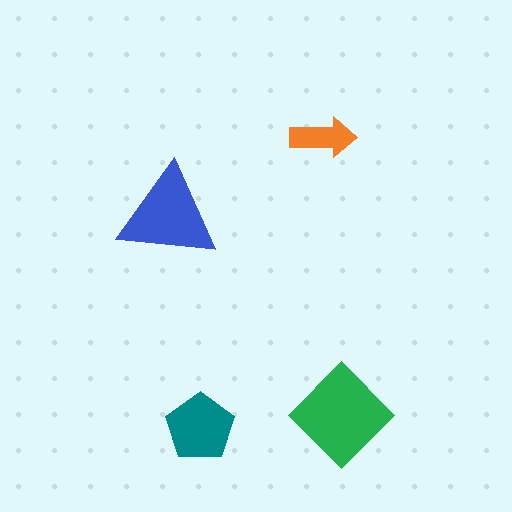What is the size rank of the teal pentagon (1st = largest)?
3rd.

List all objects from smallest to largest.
The orange arrow, the teal pentagon, the blue triangle, the green diamond.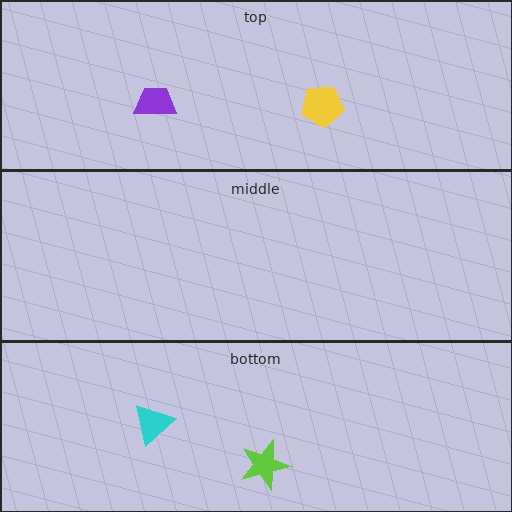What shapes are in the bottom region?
The cyan triangle, the lime star.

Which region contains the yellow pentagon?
The top region.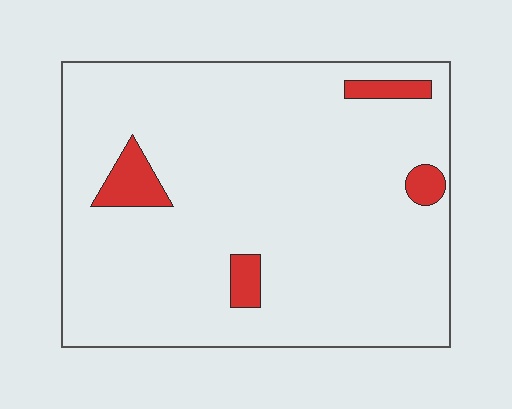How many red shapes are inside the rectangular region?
4.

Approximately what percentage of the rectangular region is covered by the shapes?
Approximately 5%.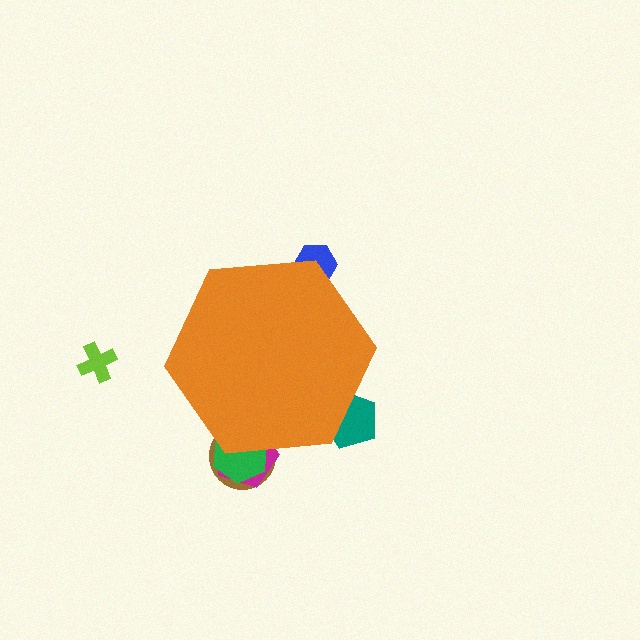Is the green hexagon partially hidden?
Yes, the green hexagon is partially hidden behind the orange hexagon.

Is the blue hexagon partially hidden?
Yes, the blue hexagon is partially hidden behind the orange hexagon.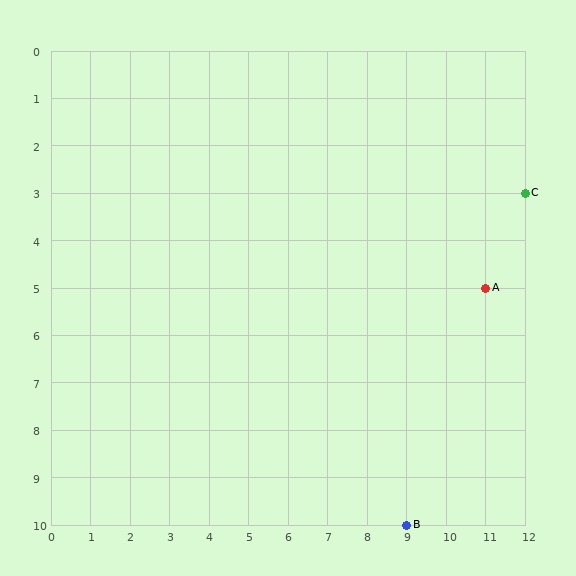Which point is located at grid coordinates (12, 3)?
Point C is at (12, 3).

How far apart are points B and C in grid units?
Points B and C are 3 columns and 7 rows apart (about 7.6 grid units diagonally).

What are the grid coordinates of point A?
Point A is at grid coordinates (11, 5).